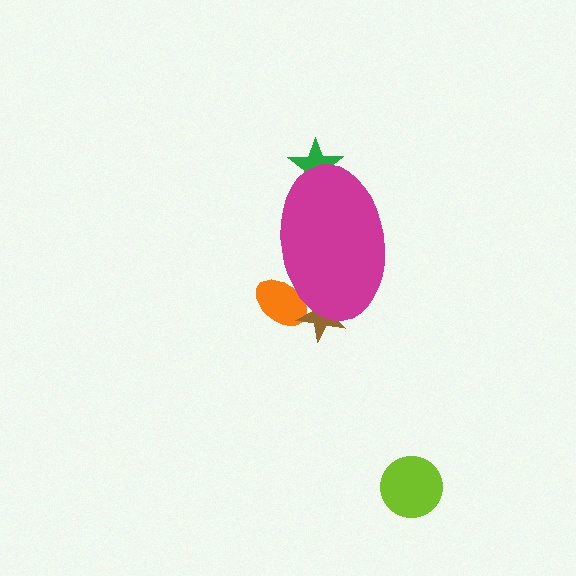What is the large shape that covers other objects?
A magenta ellipse.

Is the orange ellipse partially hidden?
Yes, the orange ellipse is partially hidden behind the magenta ellipse.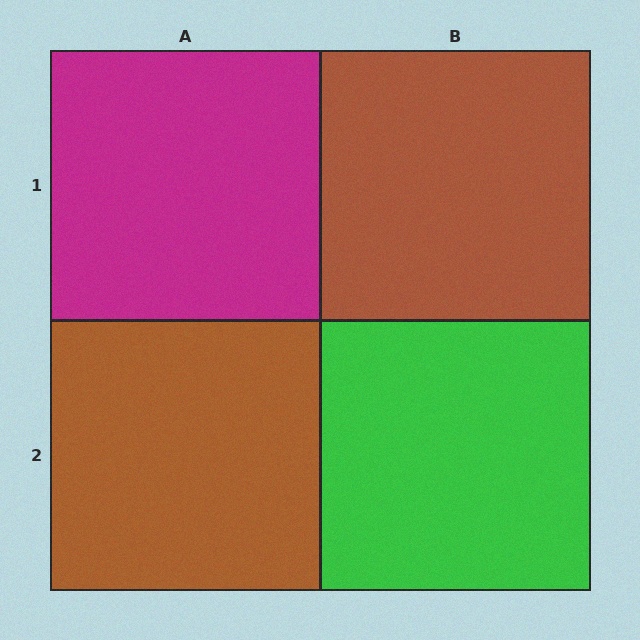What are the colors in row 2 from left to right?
Brown, green.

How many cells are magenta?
1 cell is magenta.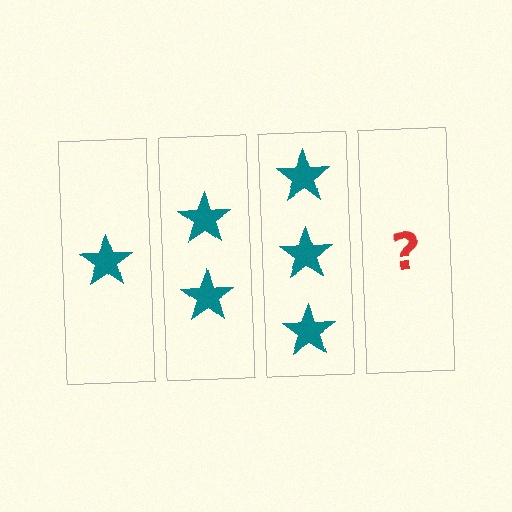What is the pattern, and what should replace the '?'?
The pattern is that each step adds one more star. The '?' should be 4 stars.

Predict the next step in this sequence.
The next step is 4 stars.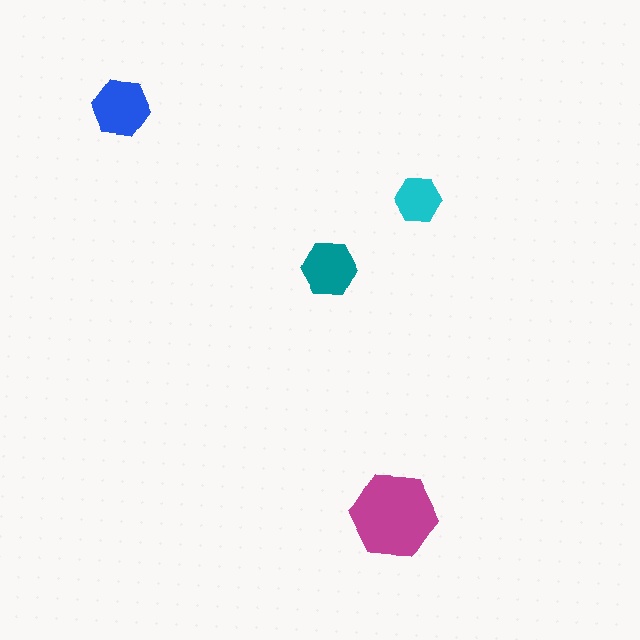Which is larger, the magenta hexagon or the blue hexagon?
The magenta one.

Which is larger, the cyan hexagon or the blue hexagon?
The blue one.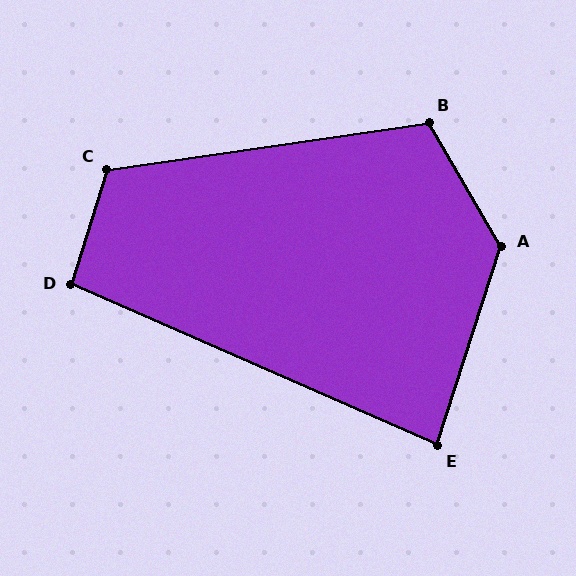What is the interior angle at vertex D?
Approximately 97 degrees (obtuse).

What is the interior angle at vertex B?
Approximately 112 degrees (obtuse).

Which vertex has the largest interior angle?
A, at approximately 132 degrees.